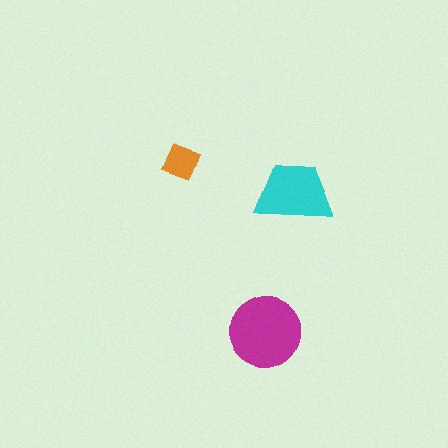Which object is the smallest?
The orange diamond.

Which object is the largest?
The magenta circle.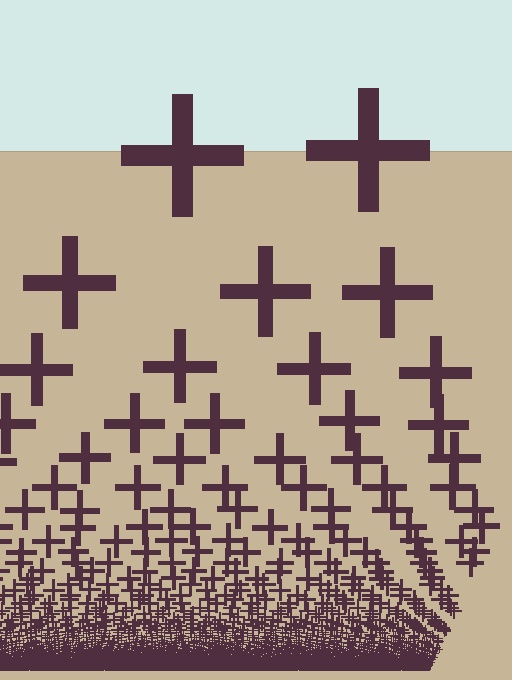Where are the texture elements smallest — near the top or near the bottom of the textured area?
Near the bottom.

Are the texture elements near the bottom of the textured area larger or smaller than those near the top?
Smaller. The gradient is inverted — elements near the bottom are smaller and denser.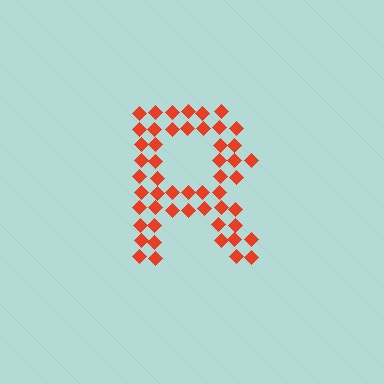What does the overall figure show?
The overall figure shows the letter R.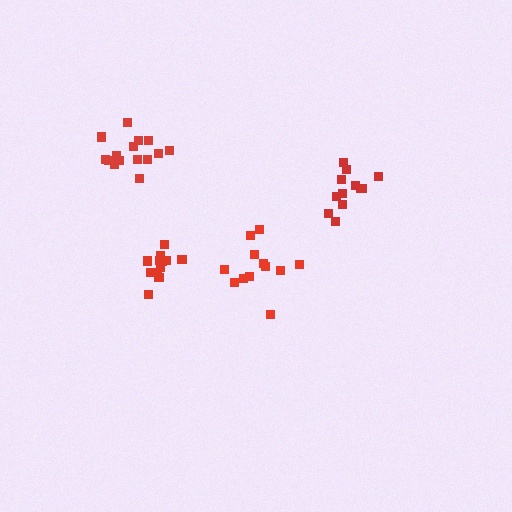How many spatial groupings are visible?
There are 4 spatial groupings.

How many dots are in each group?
Group 1: 12 dots, Group 2: 12 dots, Group 3: 15 dots, Group 4: 12 dots (51 total).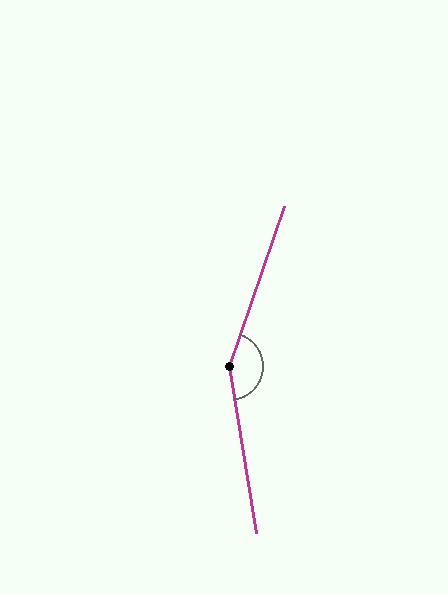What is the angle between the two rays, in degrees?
Approximately 152 degrees.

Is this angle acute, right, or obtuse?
It is obtuse.